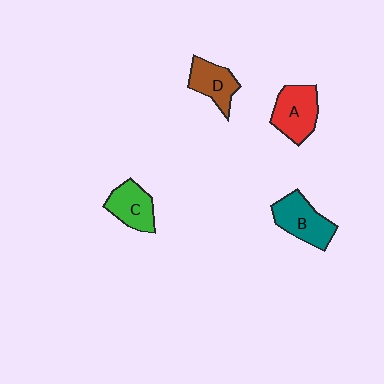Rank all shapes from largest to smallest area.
From largest to smallest: B (teal), A (red), C (green), D (brown).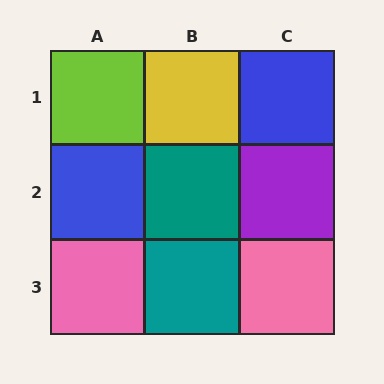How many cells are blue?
2 cells are blue.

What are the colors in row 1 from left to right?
Lime, yellow, blue.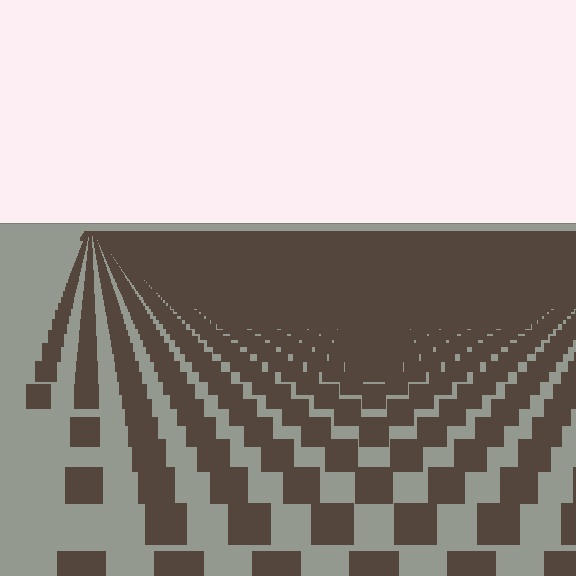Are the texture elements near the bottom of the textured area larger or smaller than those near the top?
Larger. Near the bottom, elements are closer to the viewer and appear at a bigger on-screen size.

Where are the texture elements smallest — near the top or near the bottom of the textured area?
Near the top.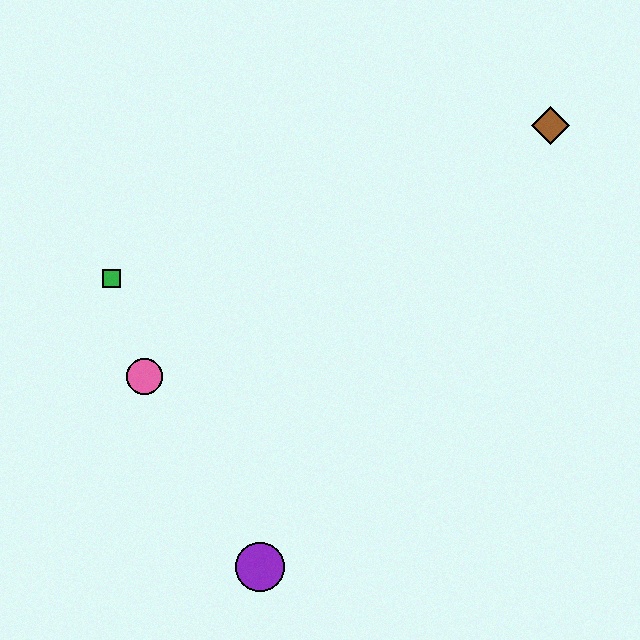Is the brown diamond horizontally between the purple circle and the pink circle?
No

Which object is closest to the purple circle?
The pink circle is closest to the purple circle.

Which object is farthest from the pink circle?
The brown diamond is farthest from the pink circle.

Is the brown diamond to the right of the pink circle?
Yes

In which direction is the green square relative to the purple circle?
The green square is above the purple circle.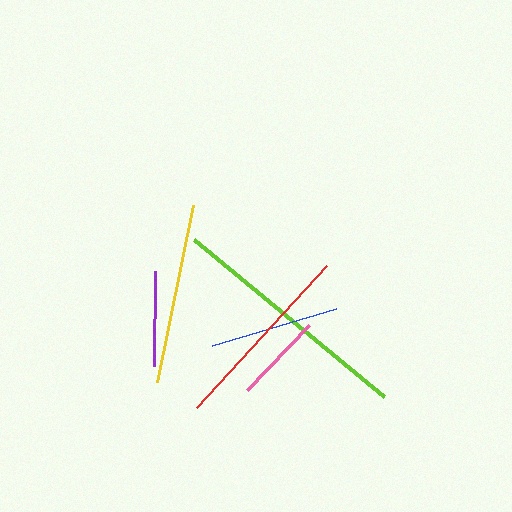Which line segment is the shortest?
The pink line is the shortest at approximately 89 pixels.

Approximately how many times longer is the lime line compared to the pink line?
The lime line is approximately 2.8 times the length of the pink line.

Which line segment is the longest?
The lime line is the longest at approximately 247 pixels.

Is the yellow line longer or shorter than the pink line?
The yellow line is longer than the pink line.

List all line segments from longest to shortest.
From longest to shortest: lime, red, yellow, blue, purple, pink.